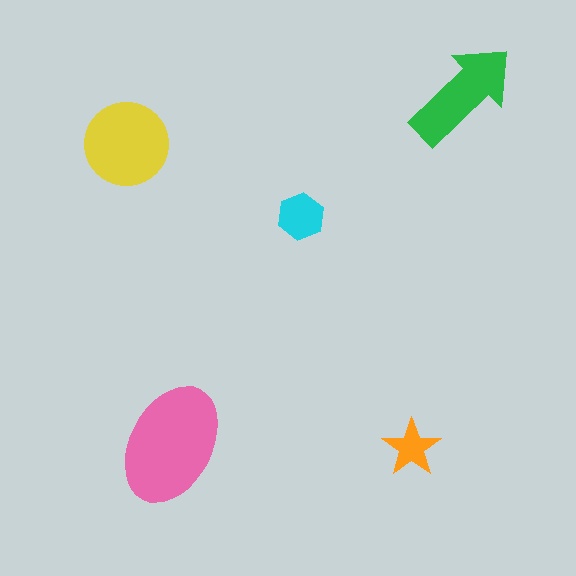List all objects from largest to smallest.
The pink ellipse, the yellow circle, the green arrow, the cyan hexagon, the orange star.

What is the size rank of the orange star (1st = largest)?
5th.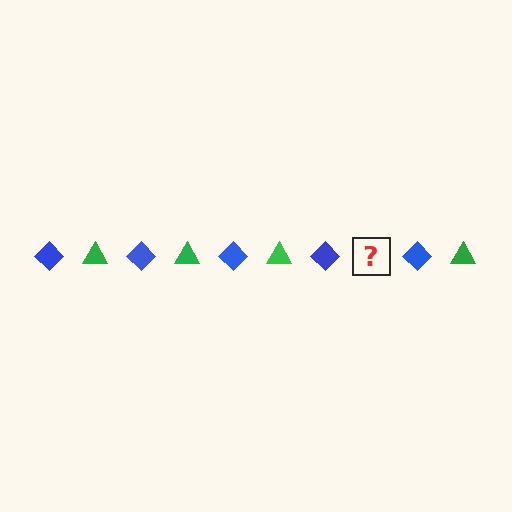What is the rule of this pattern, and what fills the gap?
The rule is that the pattern alternates between blue diamond and green triangle. The gap should be filled with a green triangle.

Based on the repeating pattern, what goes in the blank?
The blank should be a green triangle.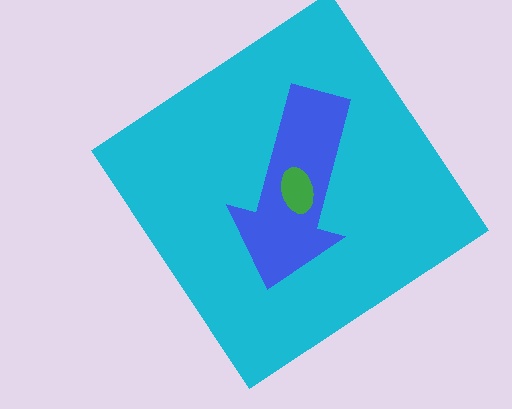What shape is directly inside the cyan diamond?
The blue arrow.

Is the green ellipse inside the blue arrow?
Yes.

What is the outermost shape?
The cyan diamond.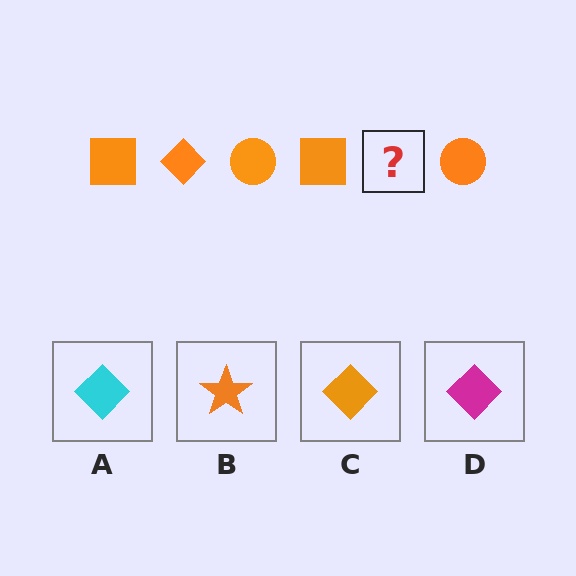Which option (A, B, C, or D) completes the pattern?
C.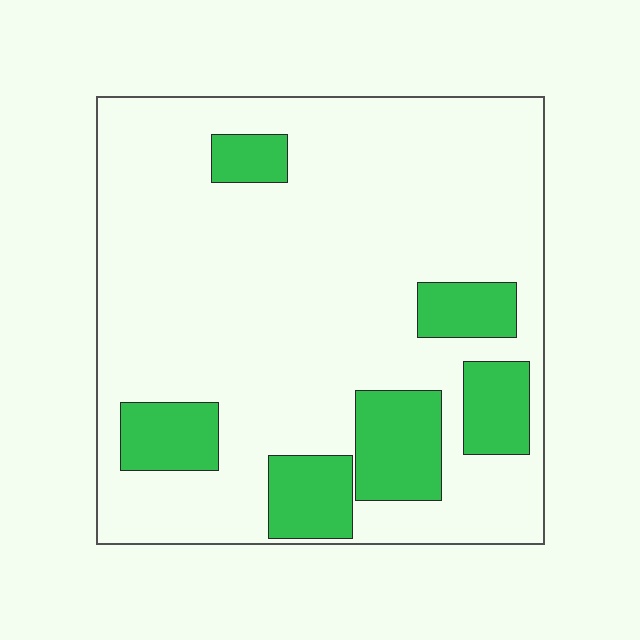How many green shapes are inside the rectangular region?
6.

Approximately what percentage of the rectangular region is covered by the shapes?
Approximately 20%.